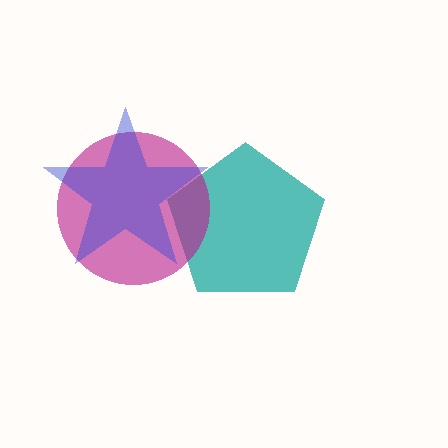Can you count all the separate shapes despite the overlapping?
Yes, there are 3 separate shapes.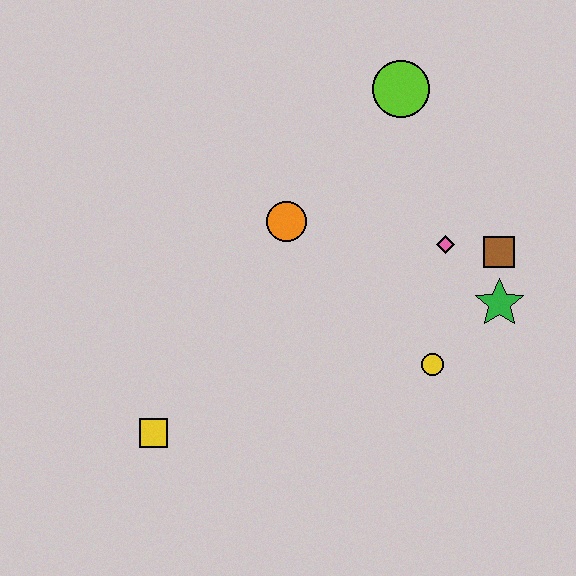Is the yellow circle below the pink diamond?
Yes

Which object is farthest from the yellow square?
The lime circle is farthest from the yellow square.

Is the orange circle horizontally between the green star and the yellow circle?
No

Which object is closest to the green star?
The brown square is closest to the green star.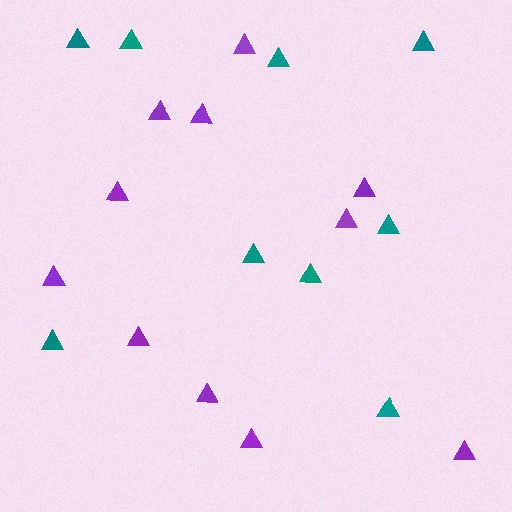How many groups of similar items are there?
There are 2 groups: one group of teal triangles (9) and one group of purple triangles (11).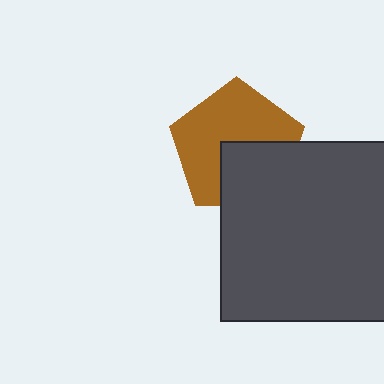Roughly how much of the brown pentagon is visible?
About half of it is visible (roughly 63%).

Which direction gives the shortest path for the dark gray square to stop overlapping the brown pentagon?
Moving down gives the shortest separation.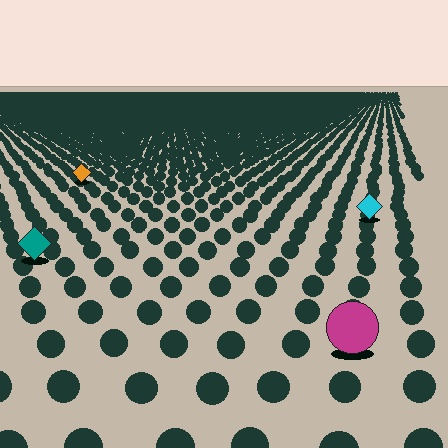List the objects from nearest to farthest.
From nearest to farthest: the magenta circle, the teal diamond, the cyan diamond, the orange diamond.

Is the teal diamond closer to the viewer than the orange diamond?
Yes. The teal diamond is closer — you can tell from the texture gradient: the ground texture is coarser near it.